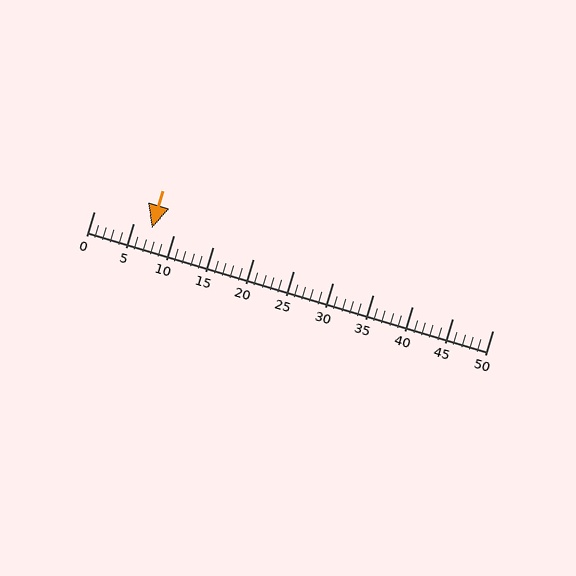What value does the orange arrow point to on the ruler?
The orange arrow points to approximately 7.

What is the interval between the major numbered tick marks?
The major tick marks are spaced 5 units apart.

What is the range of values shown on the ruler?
The ruler shows values from 0 to 50.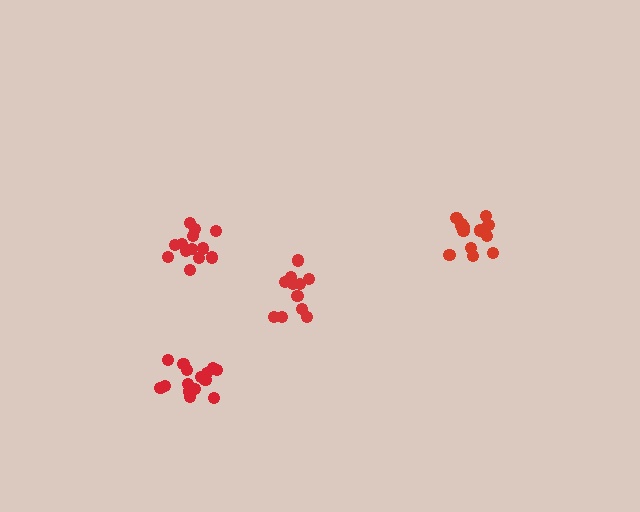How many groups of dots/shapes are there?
There are 4 groups.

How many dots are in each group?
Group 1: 11 dots, Group 2: 13 dots, Group 3: 14 dots, Group 4: 15 dots (53 total).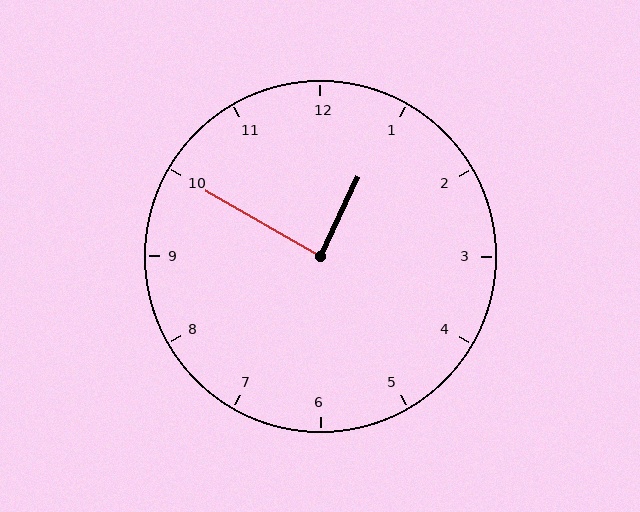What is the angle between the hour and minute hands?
Approximately 85 degrees.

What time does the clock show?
12:50.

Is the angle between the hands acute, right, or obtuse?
It is right.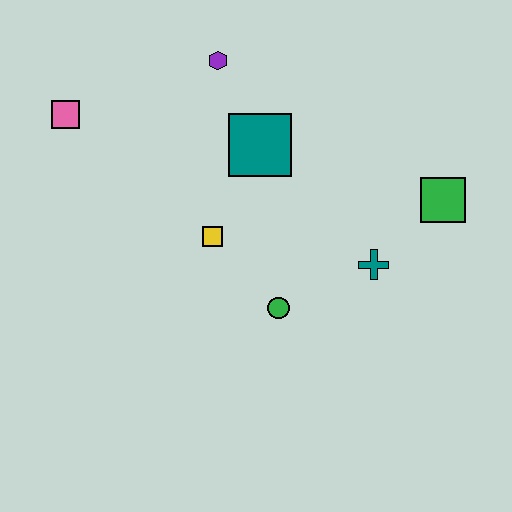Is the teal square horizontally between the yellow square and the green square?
Yes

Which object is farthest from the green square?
The pink square is farthest from the green square.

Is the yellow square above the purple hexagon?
No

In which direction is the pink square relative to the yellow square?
The pink square is to the left of the yellow square.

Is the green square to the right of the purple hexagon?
Yes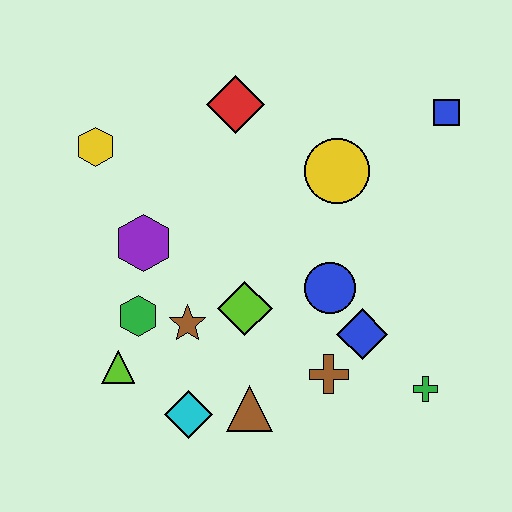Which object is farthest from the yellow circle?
The lime triangle is farthest from the yellow circle.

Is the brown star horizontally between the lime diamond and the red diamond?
No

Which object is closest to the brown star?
The green hexagon is closest to the brown star.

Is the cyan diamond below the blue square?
Yes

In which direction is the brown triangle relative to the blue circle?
The brown triangle is below the blue circle.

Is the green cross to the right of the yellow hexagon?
Yes